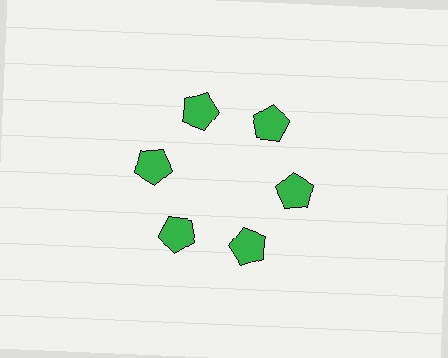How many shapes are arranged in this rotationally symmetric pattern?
There are 6 shapes, arranged in 6 groups of 1.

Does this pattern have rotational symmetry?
Yes, this pattern has 6-fold rotational symmetry. It looks the same after rotating 60 degrees around the center.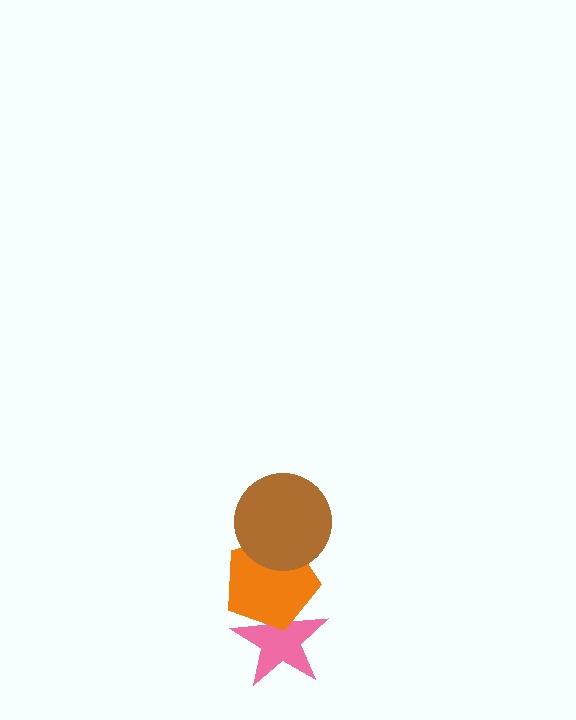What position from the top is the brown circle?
The brown circle is 1st from the top.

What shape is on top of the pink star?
The orange pentagon is on top of the pink star.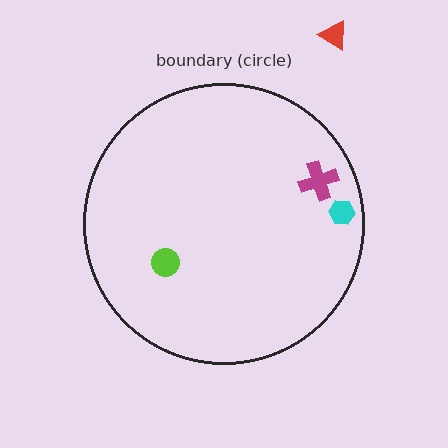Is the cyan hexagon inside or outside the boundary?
Inside.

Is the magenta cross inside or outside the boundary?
Inside.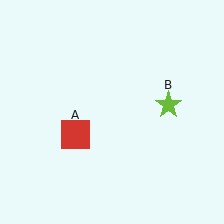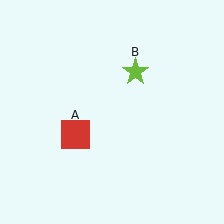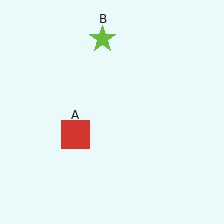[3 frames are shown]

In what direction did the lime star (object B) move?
The lime star (object B) moved up and to the left.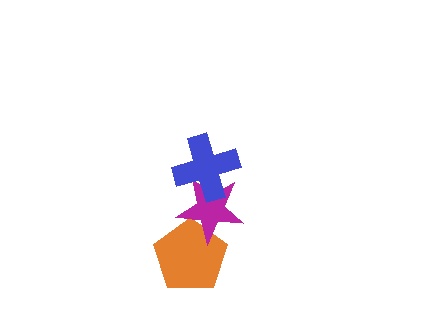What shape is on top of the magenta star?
The blue cross is on top of the magenta star.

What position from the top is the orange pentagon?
The orange pentagon is 3rd from the top.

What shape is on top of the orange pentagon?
The magenta star is on top of the orange pentagon.